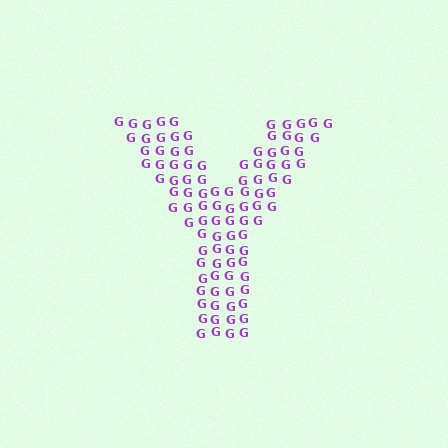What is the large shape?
The large shape is the letter Y.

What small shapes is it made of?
It is made of small letter G's.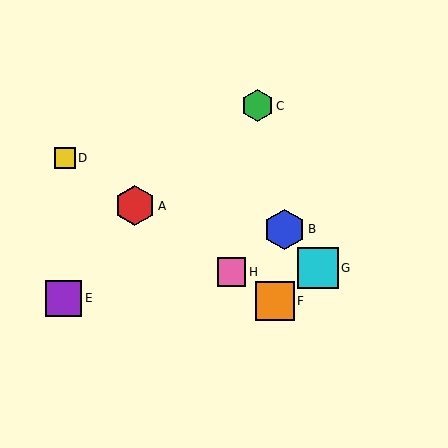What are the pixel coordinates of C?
Object C is at (257, 106).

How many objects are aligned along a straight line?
4 objects (A, D, F, H) are aligned along a straight line.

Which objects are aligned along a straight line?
Objects A, D, F, H are aligned along a straight line.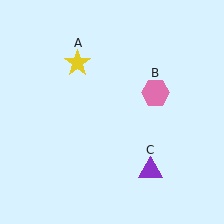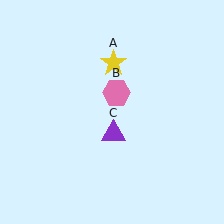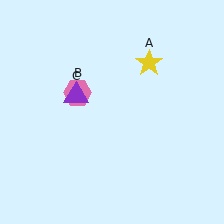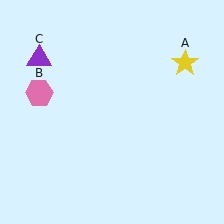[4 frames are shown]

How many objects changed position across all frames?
3 objects changed position: yellow star (object A), pink hexagon (object B), purple triangle (object C).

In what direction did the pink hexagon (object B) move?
The pink hexagon (object B) moved left.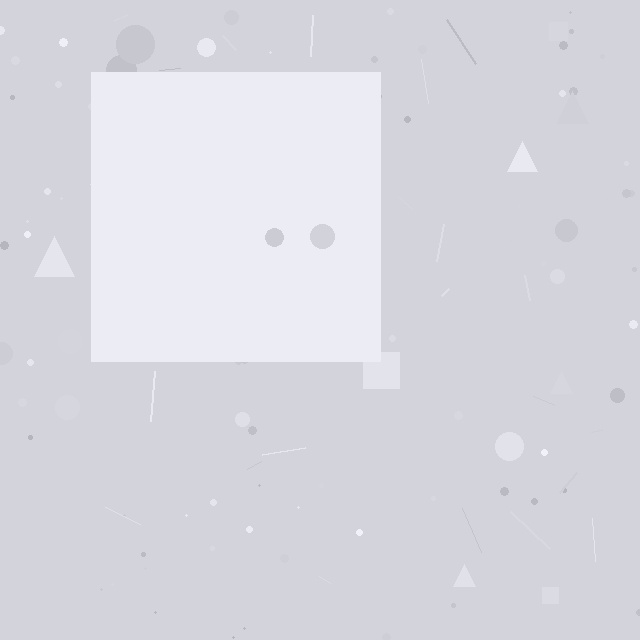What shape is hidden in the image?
A square is hidden in the image.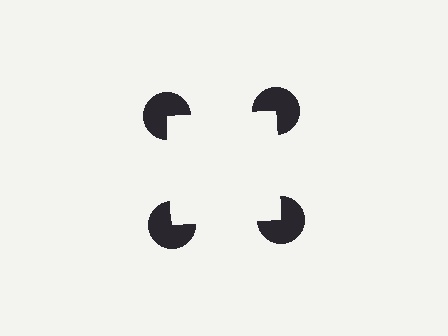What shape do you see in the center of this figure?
An illusory square — its edges are inferred from the aligned wedge cuts in the pac-man discs, not physically drawn.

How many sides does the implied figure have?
4 sides.